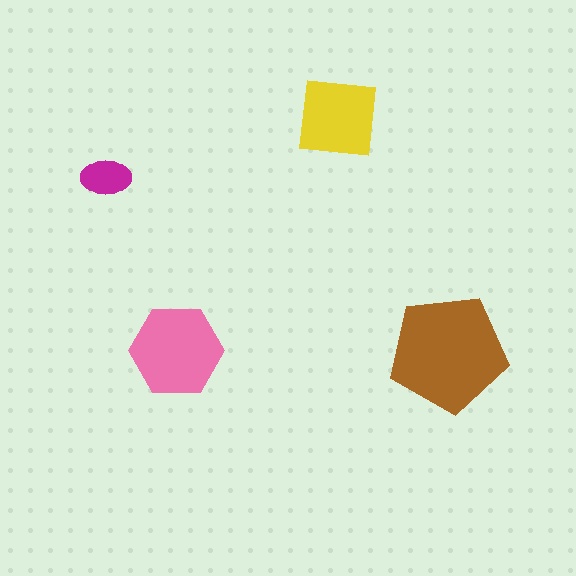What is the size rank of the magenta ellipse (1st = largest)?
4th.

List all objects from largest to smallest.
The brown pentagon, the pink hexagon, the yellow square, the magenta ellipse.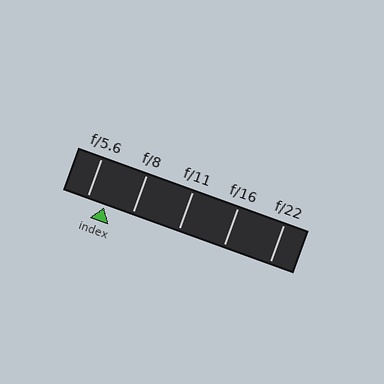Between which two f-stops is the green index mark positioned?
The index mark is between f/5.6 and f/8.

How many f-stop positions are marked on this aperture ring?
There are 5 f-stop positions marked.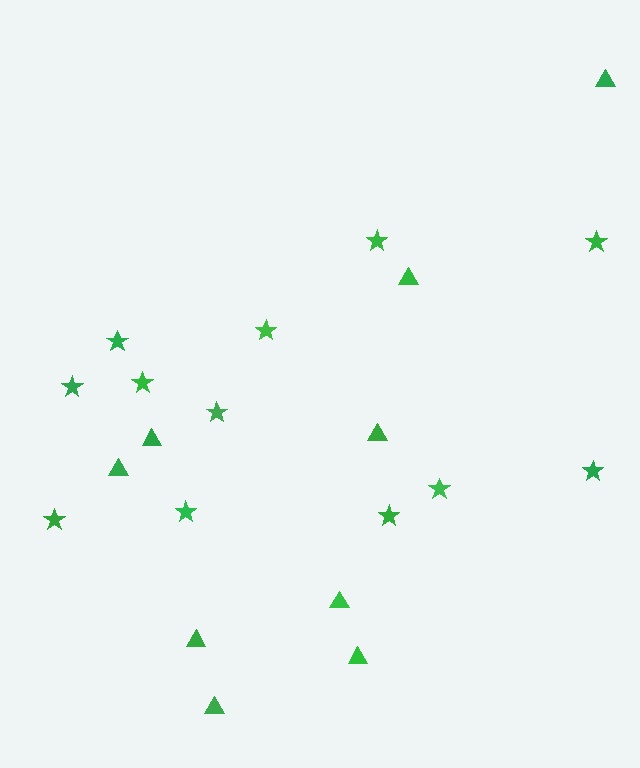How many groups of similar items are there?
There are 2 groups: one group of triangles (9) and one group of stars (12).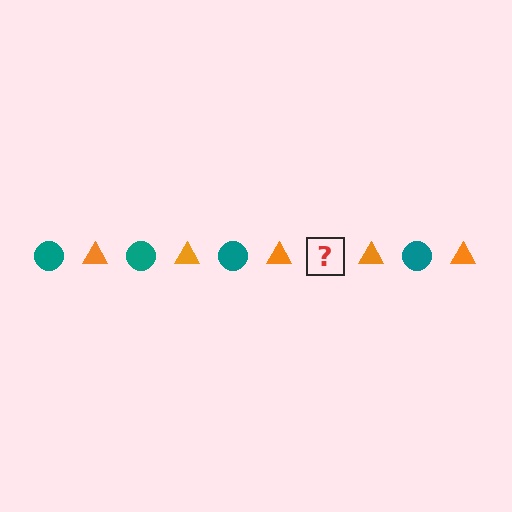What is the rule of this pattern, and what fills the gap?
The rule is that the pattern alternates between teal circle and orange triangle. The gap should be filled with a teal circle.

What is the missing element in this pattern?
The missing element is a teal circle.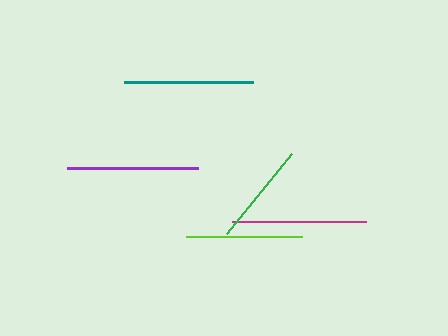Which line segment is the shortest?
The green line is the shortest at approximately 103 pixels.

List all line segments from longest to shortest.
From longest to shortest: magenta, purple, teal, lime, green.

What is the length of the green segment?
The green segment is approximately 103 pixels long.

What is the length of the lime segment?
The lime segment is approximately 116 pixels long.